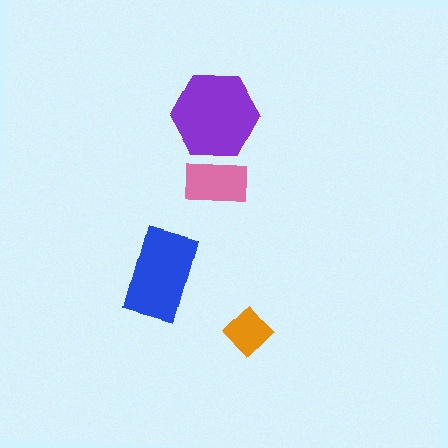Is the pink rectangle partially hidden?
Yes, it is partially covered by another shape.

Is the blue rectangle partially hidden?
No, no other shape covers it.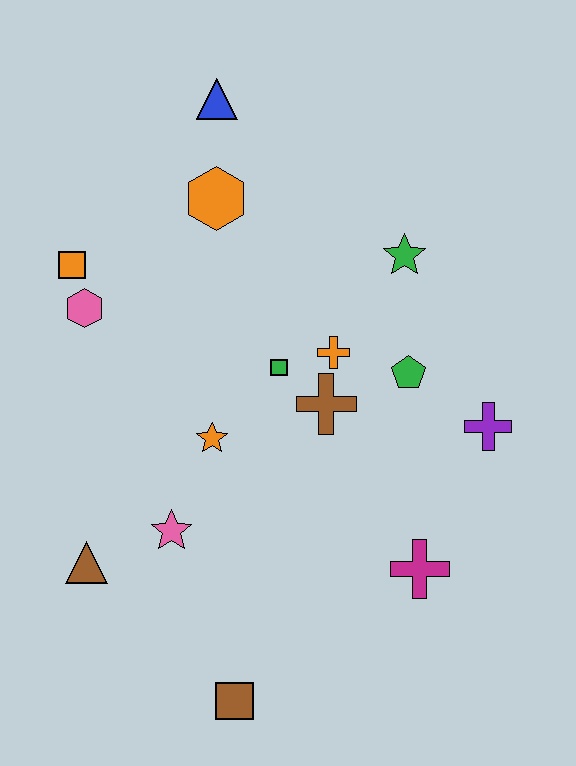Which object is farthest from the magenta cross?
The blue triangle is farthest from the magenta cross.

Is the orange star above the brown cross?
No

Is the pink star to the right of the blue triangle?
No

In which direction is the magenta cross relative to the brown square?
The magenta cross is to the right of the brown square.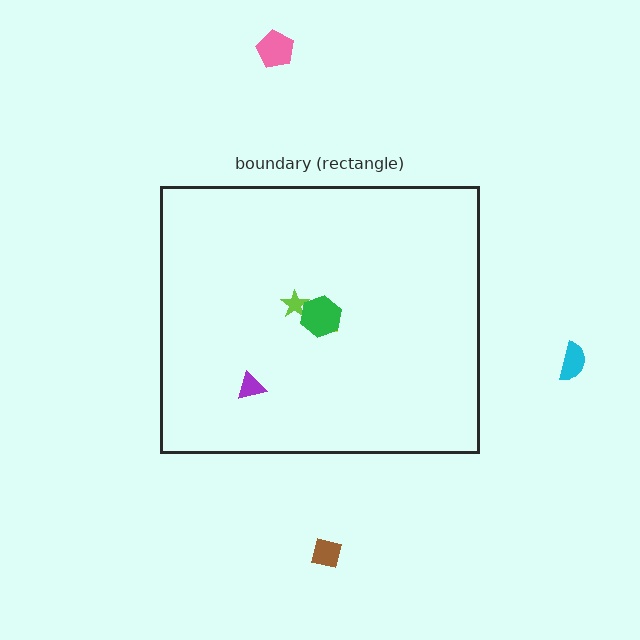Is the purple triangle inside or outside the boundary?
Inside.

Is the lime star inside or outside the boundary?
Inside.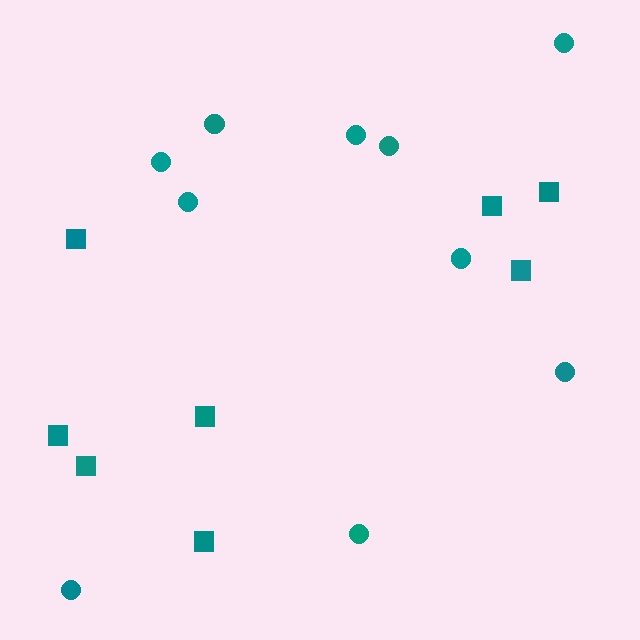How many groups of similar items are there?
There are 2 groups: one group of squares (8) and one group of circles (10).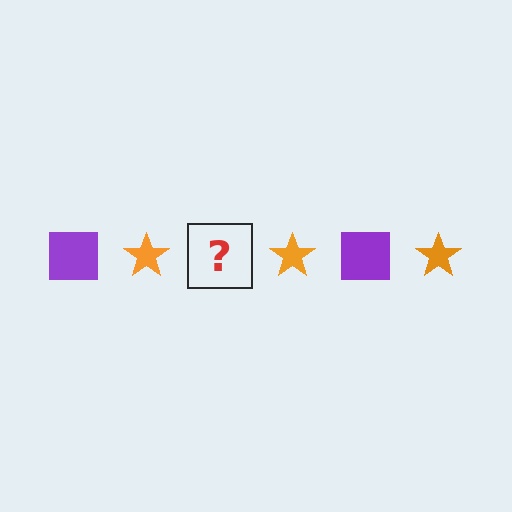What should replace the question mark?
The question mark should be replaced with a purple square.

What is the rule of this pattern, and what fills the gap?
The rule is that the pattern alternates between purple square and orange star. The gap should be filled with a purple square.